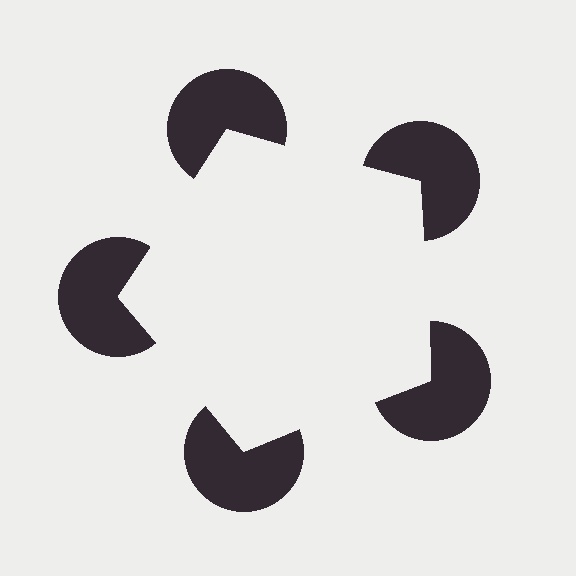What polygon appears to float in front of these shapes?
An illusory pentagon — its edges are inferred from the aligned wedge cuts in the pac-man discs, not physically drawn.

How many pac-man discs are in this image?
There are 5 — one at each vertex of the illusory pentagon.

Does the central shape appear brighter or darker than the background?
It typically appears slightly brighter than the background, even though no actual brightness change is drawn.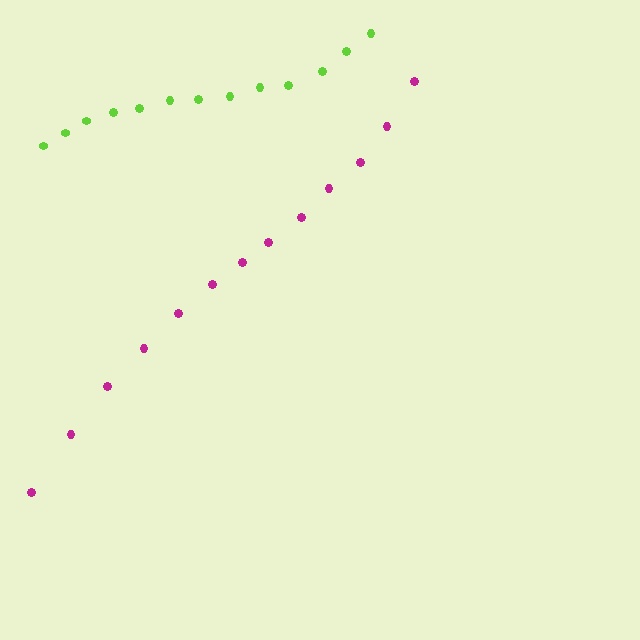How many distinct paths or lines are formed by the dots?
There are 2 distinct paths.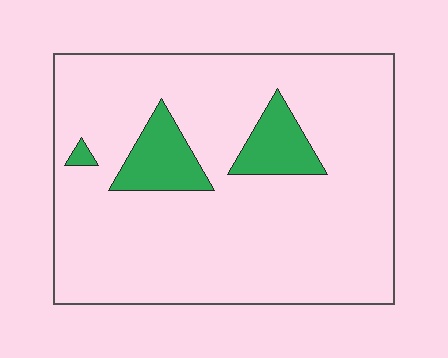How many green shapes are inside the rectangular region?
3.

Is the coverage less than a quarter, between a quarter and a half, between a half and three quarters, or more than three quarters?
Less than a quarter.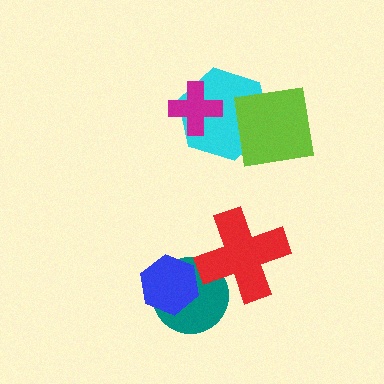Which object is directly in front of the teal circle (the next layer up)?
The red cross is directly in front of the teal circle.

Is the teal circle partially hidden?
Yes, it is partially covered by another shape.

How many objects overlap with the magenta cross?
1 object overlaps with the magenta cross.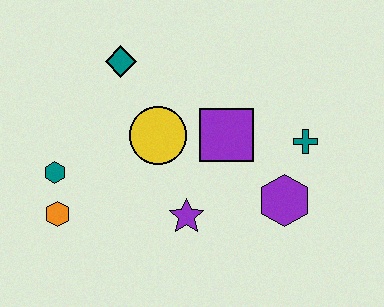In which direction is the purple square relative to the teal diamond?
The purple square is to the right of the teal diamond.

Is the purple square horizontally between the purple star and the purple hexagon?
Yes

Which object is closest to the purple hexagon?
The teal cross is closest to the purple hexagon.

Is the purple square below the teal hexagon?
No